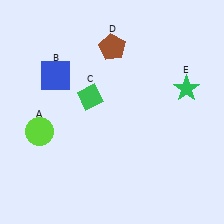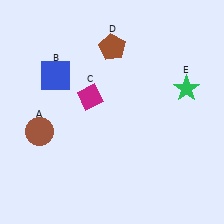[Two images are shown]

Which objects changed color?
A changed from lime to brown. C changed from green to magenta.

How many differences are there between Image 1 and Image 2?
There are 2 differences between the two images.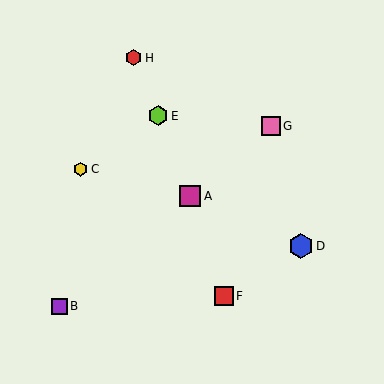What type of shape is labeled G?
Shape G is a pink square.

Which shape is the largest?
The blue hexagon (labeled D) is the largest.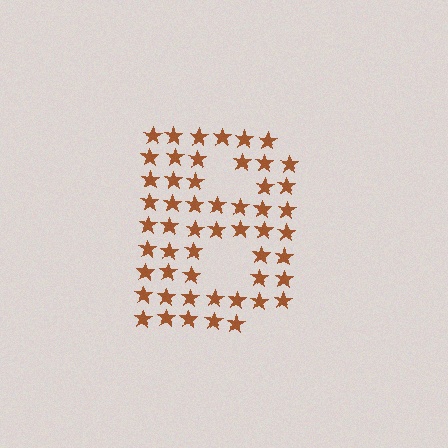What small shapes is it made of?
It is made of small stars.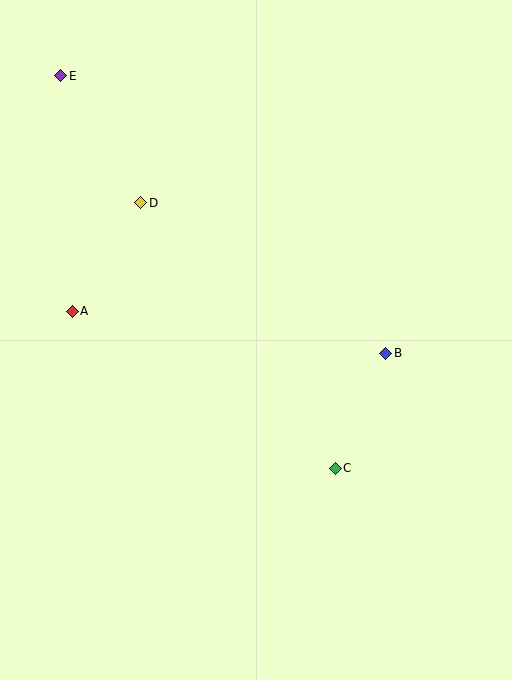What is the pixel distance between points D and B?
The distance between D and B is 287 pixels.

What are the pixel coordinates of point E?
Point E is at (61, 76).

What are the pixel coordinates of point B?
Point B is at (385, 353).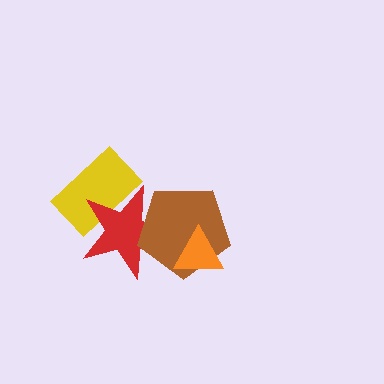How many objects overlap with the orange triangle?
1 object overlaps with the orange triangle.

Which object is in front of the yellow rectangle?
The red star is in front of the yellow rectangle.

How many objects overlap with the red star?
2 objects overlap with the red star.